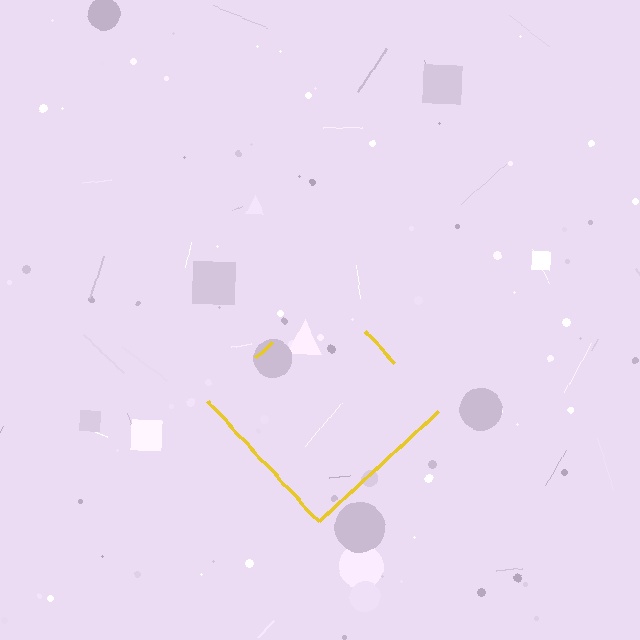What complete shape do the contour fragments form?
The contour fragments form a diamond.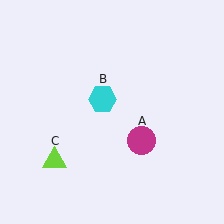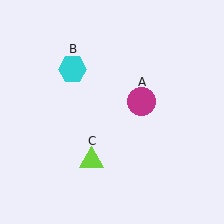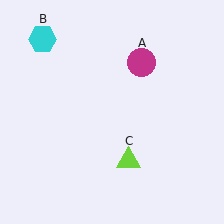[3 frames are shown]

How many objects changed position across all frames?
3 objects changed position: magenta circle (object A), cyan hexagon (object B), lime triangle (object C).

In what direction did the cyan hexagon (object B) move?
The cyan hexagon (object B) moved up and to the left.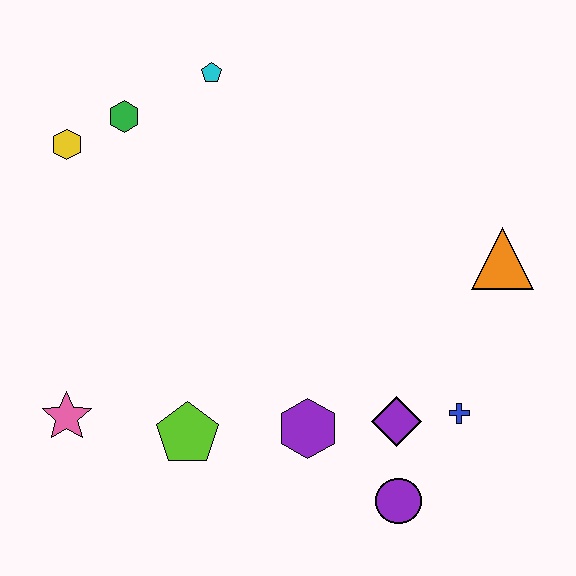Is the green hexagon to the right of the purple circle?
No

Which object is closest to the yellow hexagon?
The green hexagon is closest to the yellow hexagon.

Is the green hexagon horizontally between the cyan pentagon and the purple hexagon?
No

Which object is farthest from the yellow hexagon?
The purple circle is farthest from the yellow hexagon.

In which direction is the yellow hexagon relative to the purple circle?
The yellow hexagon is above the purple circle.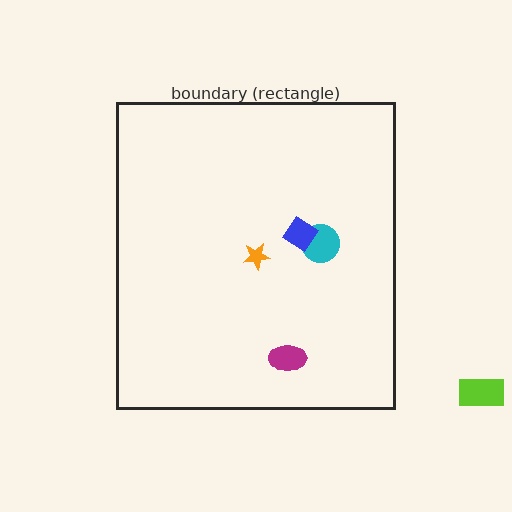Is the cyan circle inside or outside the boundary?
Inside.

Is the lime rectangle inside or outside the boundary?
Outside.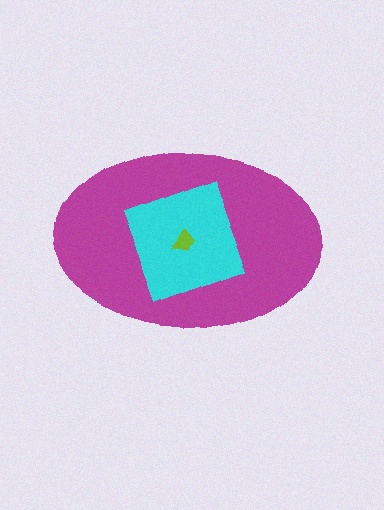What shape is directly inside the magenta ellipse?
The cyan square.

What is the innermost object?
The lime trapezoid.